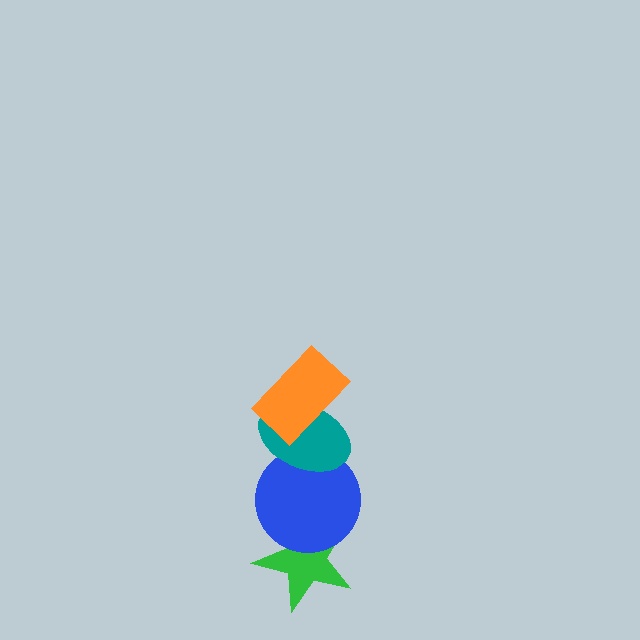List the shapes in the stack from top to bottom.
From top to bottom: the orange rectangle, the teal ellipse, the blue circle, the green star.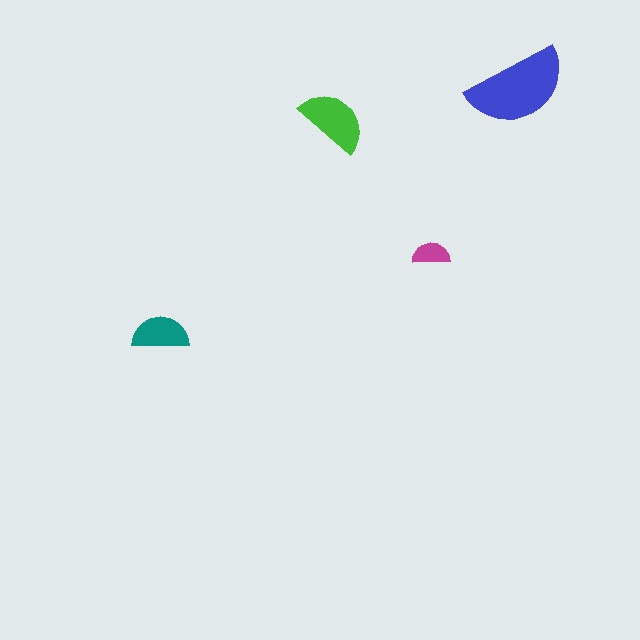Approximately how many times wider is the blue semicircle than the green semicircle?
About 1.5 times wider.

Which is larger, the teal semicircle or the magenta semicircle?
The teal one.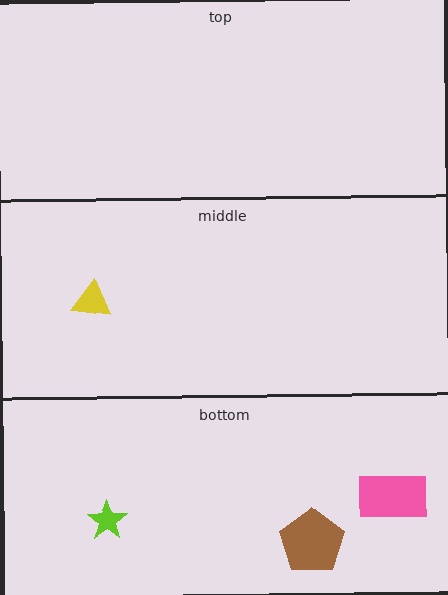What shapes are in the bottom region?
The lime star, the pink rectangle, the brown pentagon.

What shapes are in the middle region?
The yellow triangle.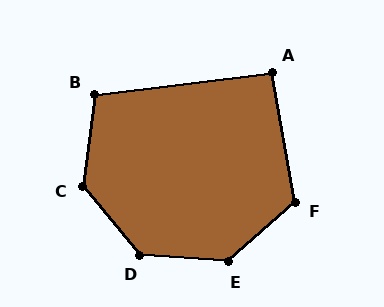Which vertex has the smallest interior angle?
A, at approximately 93 degrees.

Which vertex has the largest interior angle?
E, at approximately 134 degrees.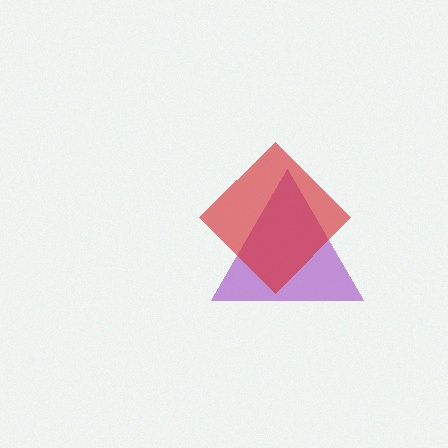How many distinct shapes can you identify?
There are 2 distinct shapes: a purple triangle, a red diamond.